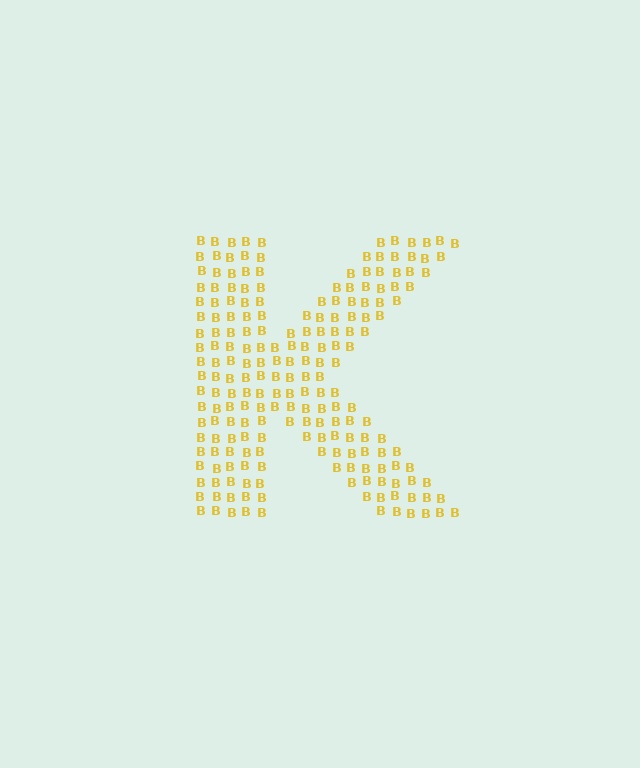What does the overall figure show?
The overall figure shows the letter K.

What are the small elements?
The small elements are letter B's.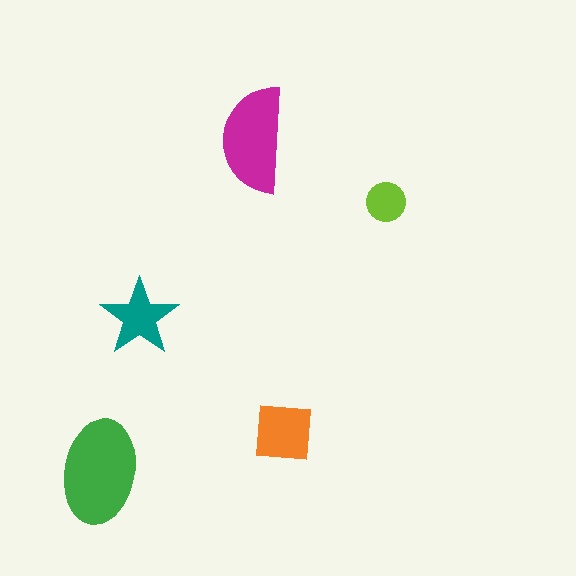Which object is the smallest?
The lime circle.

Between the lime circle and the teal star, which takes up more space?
The teal star.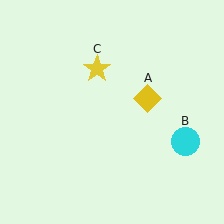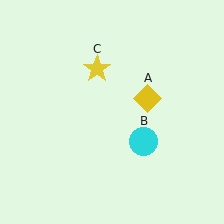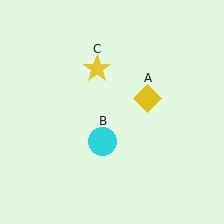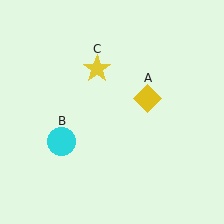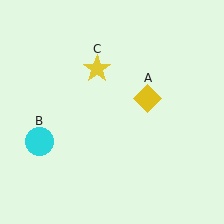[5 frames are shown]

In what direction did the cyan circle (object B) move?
The cyan circle (object B) moved left.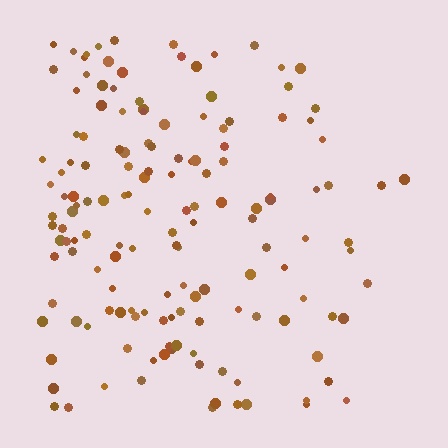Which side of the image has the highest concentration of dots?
The left.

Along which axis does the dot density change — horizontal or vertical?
Horizontal.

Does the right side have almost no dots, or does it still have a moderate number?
Still a moderate number, just noticeably fewer than the left.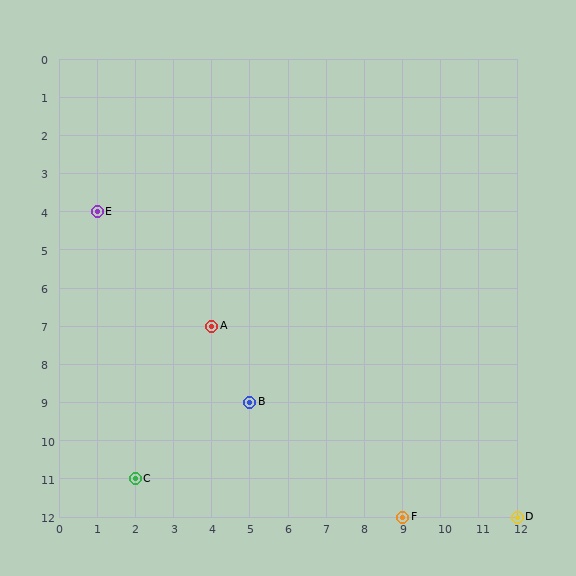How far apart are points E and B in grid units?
Points E and B are 4 columns and 5 rows apart (about 6.4 grid units diagonally).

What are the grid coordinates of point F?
Point F is at grid coordinates (9, 12).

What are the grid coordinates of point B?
Point B is at grid coordinates (5, 9).